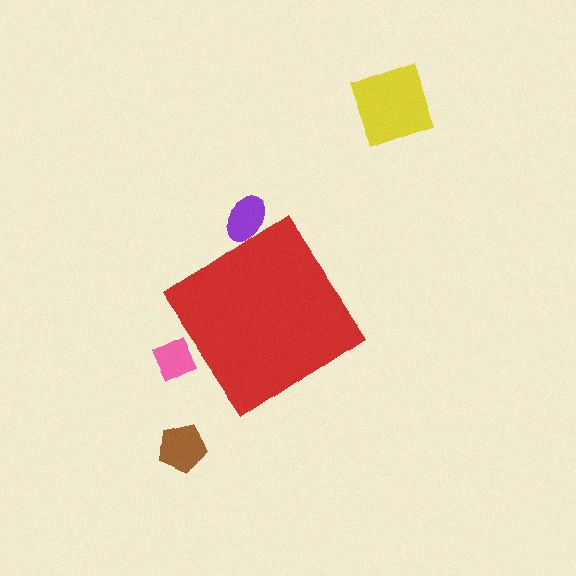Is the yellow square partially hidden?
No, the yellow square is fully visible.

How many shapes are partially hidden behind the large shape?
2 shapes are partially hidden.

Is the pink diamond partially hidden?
Yes, the pink diamond is partially hidden behind the red diamond.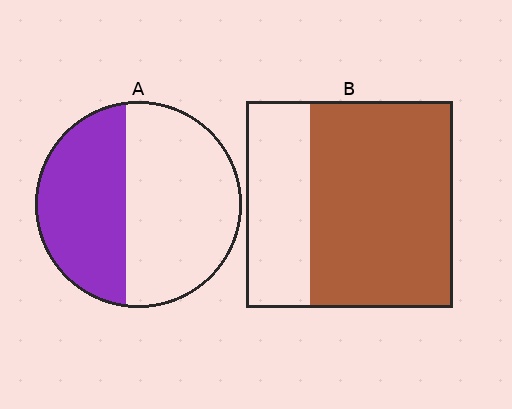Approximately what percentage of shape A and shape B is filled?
A is approximately 40% and B is approximately 70%.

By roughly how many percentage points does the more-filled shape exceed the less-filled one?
By roughly 25 percentage points (B over A).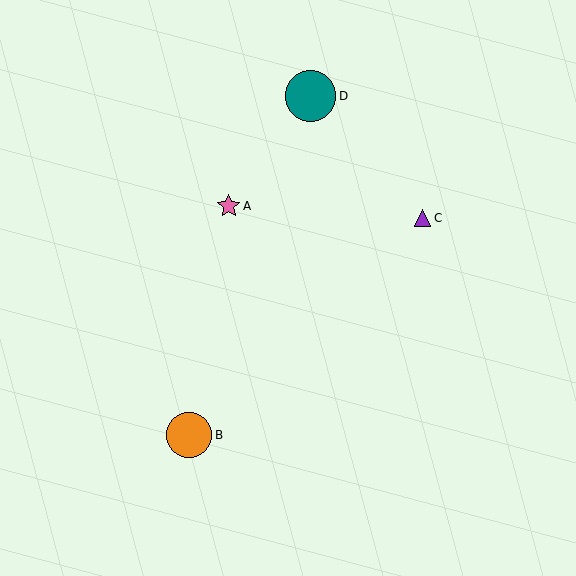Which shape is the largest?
The teal circle (labeled D) is the largest.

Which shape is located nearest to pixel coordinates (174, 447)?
The orange circle (labeled B) at (189, 435) is nearest to that location.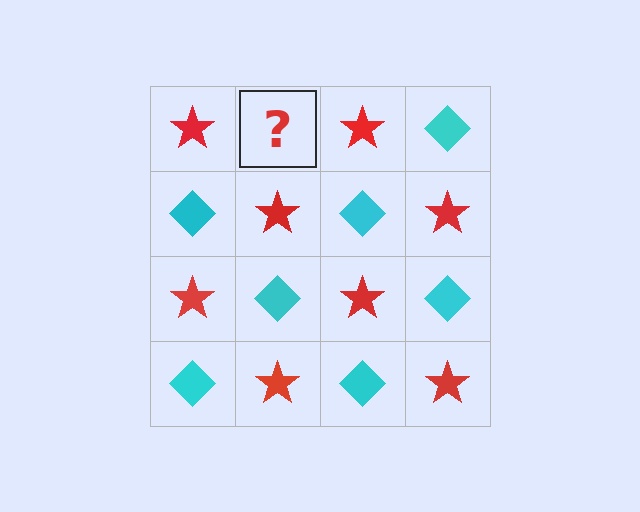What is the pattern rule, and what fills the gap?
The rule is that it alternates red star and cyan diamond in a checkerboard pattern. The gap should be filled with a cyan diamond.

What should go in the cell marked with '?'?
The missing cell should contain a cyan diamond.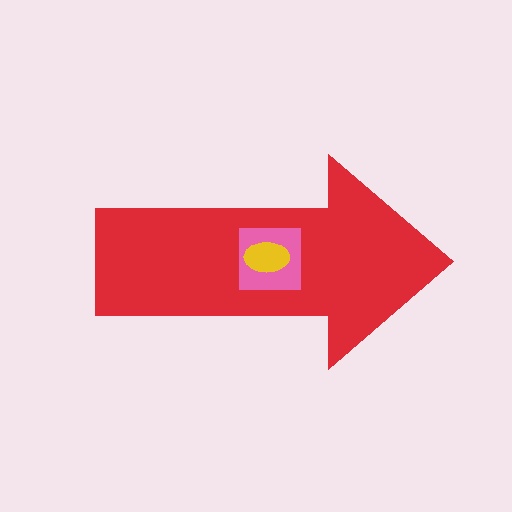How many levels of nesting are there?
3.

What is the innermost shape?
The yellow ellipse.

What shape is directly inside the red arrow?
The pink square.